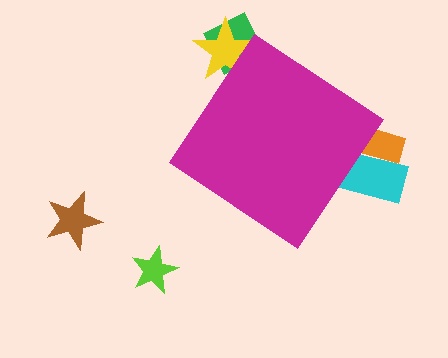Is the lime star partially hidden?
No, the lime star is fully visible.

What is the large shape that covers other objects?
A magenta diamond.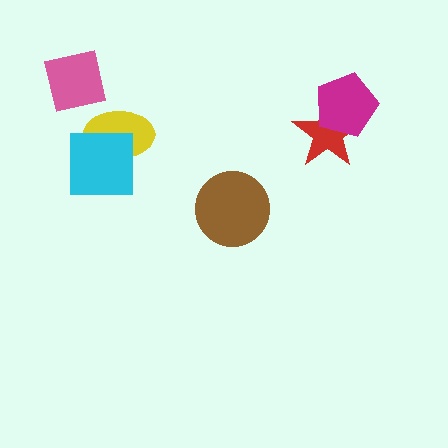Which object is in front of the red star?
The magenta pentagon is in front of the red star.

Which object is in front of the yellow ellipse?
The cyan square is in front of the yellow ellipse.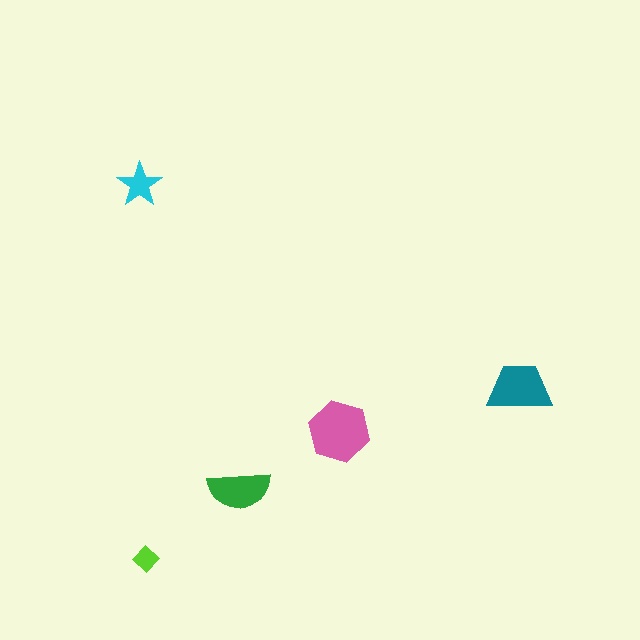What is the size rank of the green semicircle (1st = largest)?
3rd.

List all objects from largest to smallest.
The pink hexagon, the teal trapezoid, the green semicircle, the cyan star, the lime diamond.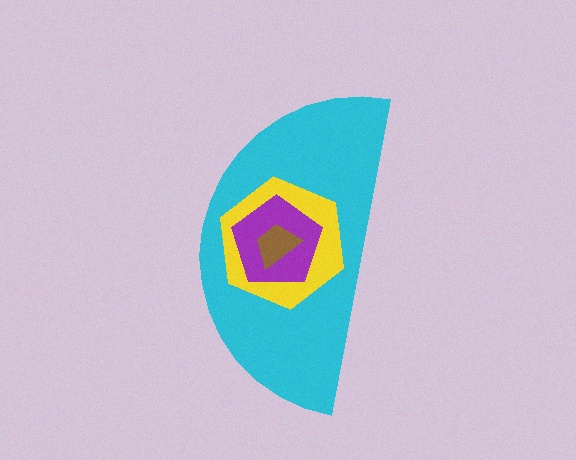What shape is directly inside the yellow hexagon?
The purple pentagon.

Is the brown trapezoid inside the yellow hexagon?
Yes.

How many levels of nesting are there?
4.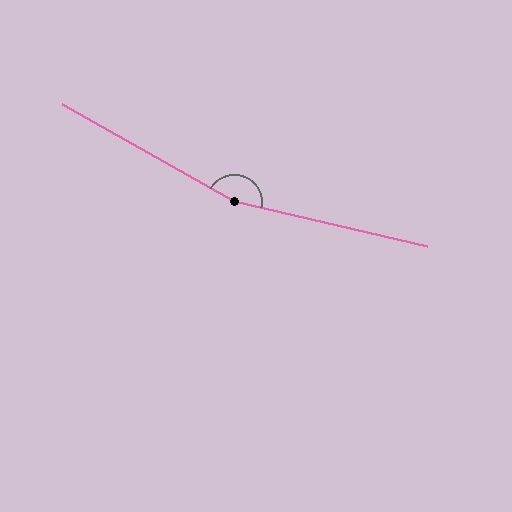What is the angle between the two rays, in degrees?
Approximately 163 degrees.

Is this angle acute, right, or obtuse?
It is obtuse.